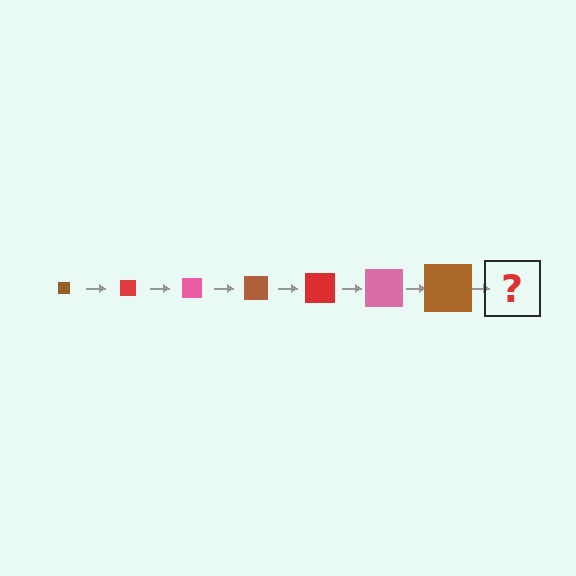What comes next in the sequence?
The next element should be a red square, larger than the previous one.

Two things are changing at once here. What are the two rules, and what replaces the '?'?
The two rules are that the square grows larger each step and the color cycles through brown, red, and pink. The '?' should be a red square, larger than the previous one.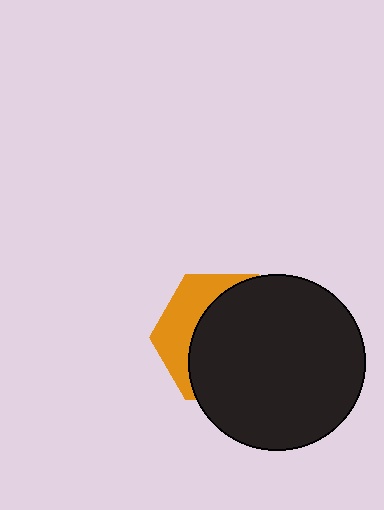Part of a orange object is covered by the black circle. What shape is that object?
It is a hexagon.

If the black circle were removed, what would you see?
You would see the complete orange hexagon.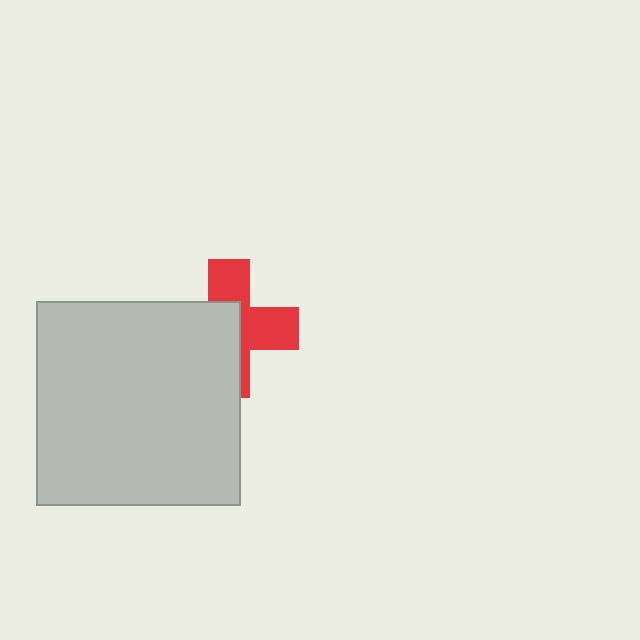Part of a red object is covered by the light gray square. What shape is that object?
It is a cross.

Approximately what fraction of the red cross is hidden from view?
Roughly 53% of the red cross is hidden behind the light gray square.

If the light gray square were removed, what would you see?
You would see the complete red cross.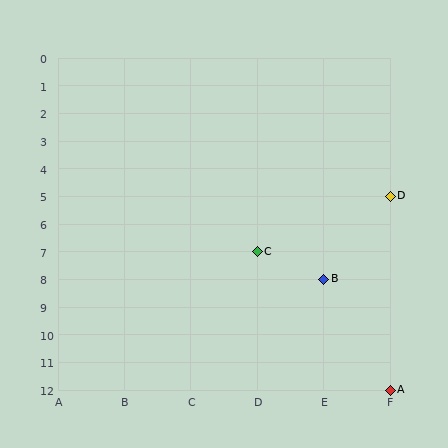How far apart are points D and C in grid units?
Points D and C are 2 columns and 2 rows apart (about 2.8 grid units diagonally).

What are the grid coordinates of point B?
Point B is at grid coordinates (E, 8).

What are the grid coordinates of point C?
Point C is at grid coordinates (D, 7).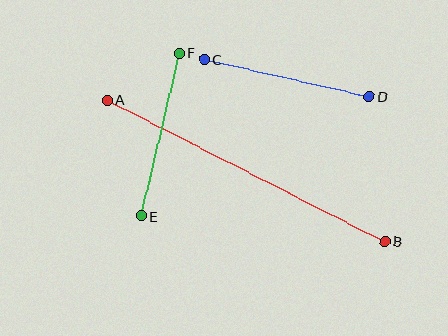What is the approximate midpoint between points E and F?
The midpoint is at approximately (160, 135) pixels.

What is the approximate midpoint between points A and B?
The midpoint is at approximately (246, 171) pixels.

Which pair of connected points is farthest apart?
Points A and B are farthest apart.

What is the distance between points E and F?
The distance is approximately 167 pixels.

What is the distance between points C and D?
The distance is approximately 169 pixels.